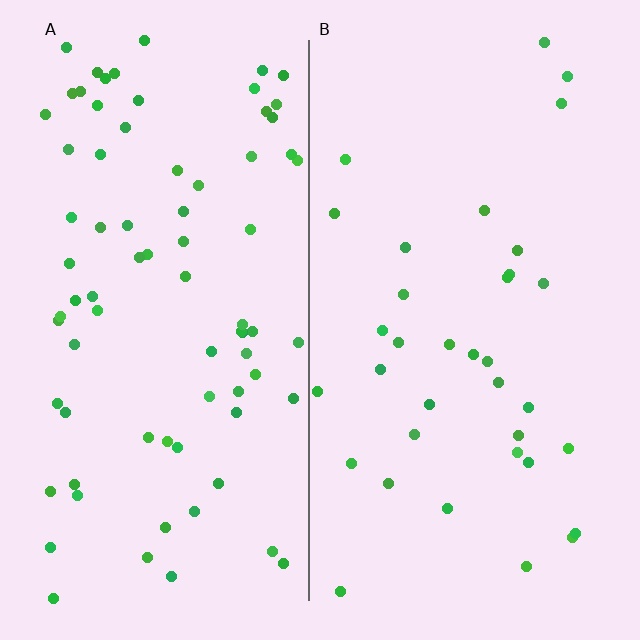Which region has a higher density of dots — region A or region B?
A (the left).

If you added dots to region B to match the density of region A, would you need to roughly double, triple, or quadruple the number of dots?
Approximately double.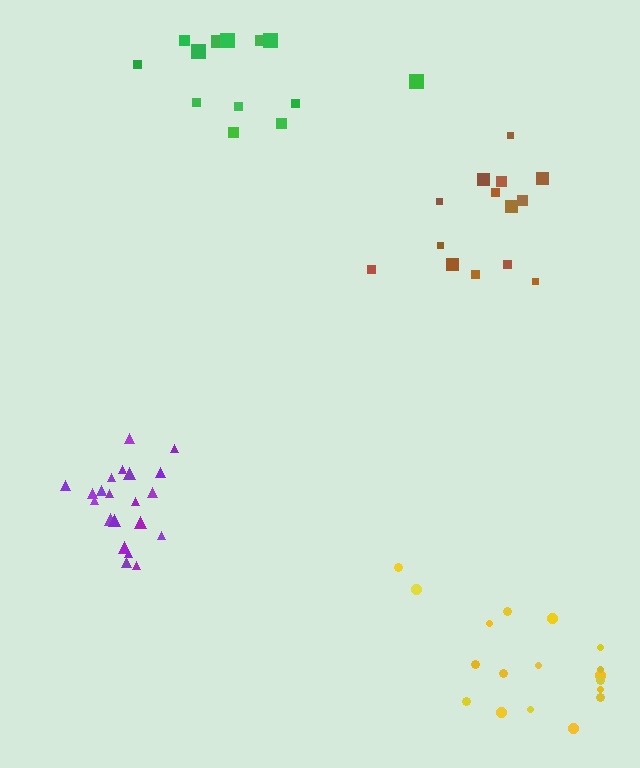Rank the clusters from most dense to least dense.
purple, brown, yellow, green.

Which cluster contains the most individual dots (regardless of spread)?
Purple (21).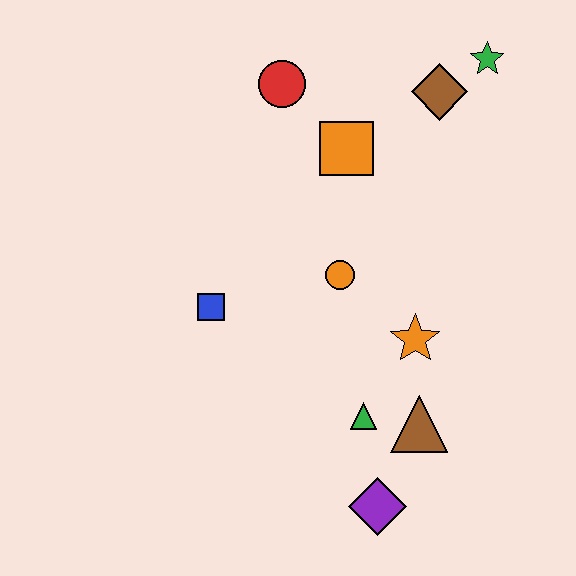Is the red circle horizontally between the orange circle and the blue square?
Yes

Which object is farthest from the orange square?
The purple diamond is farthest from the orange square.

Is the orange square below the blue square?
No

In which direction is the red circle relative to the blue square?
The red circle is above the blue square.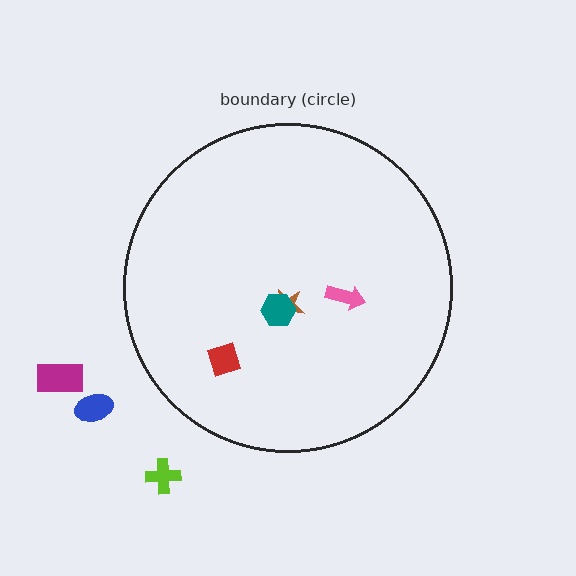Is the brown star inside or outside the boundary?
Inside.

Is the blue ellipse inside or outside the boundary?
Outside.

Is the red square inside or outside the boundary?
Inside.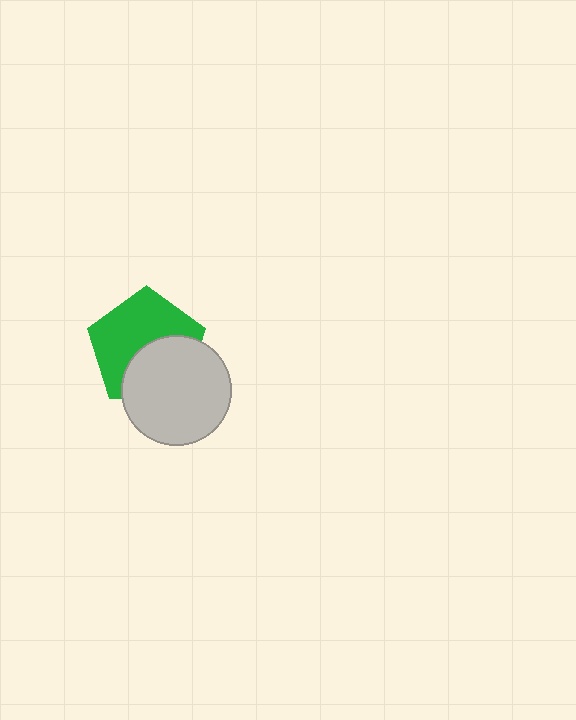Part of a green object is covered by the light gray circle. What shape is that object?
It is a pentagon.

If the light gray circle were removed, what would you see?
You would see the complete green pentagon.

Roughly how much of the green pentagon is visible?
About half of it is visible (roughly 58%).